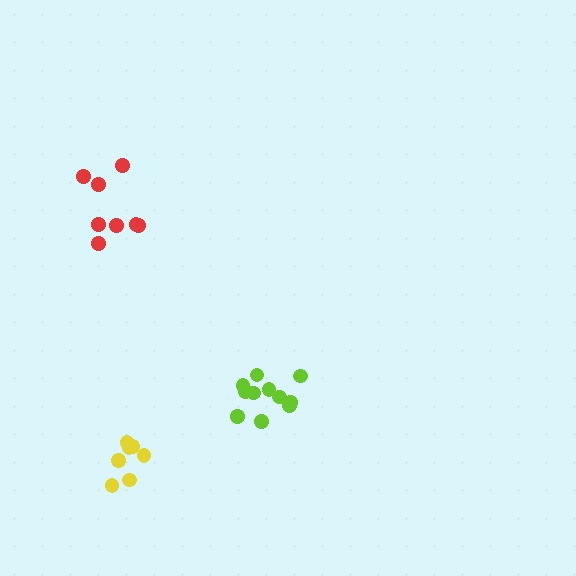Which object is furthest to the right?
The lime cluster is rightmost.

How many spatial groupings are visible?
There are 3 spatial groupings.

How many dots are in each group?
Group 1: 11 dots, Group 2: 8 dots, Group 3: 7 dots (26 total).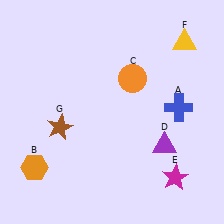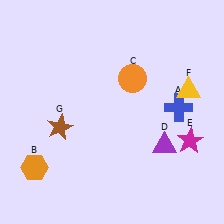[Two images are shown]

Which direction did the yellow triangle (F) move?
The yellow triangle (F) moved down.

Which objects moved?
The objects that moved are: the magenta star (E), the yellow triangle (F).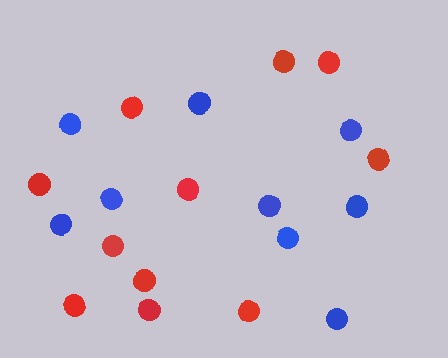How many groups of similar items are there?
There are 2 groups: one group of red circles (11) and one group of blue circles (9).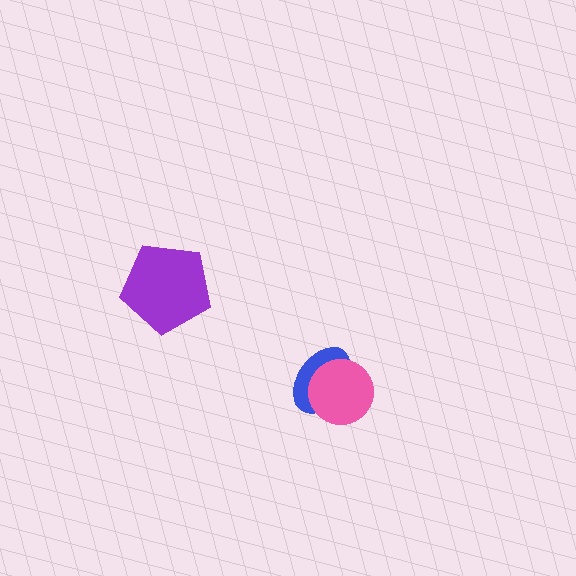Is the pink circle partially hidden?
No, no other shape covers it.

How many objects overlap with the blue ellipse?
1 object overlaps with the blue ellipse.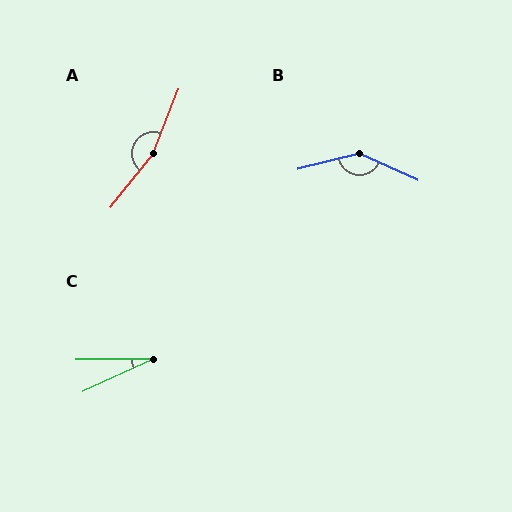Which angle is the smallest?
C, at approximately 24 degrees.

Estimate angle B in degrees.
Approximately 141 degrees.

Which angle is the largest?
A, at approximately 163 degrees.